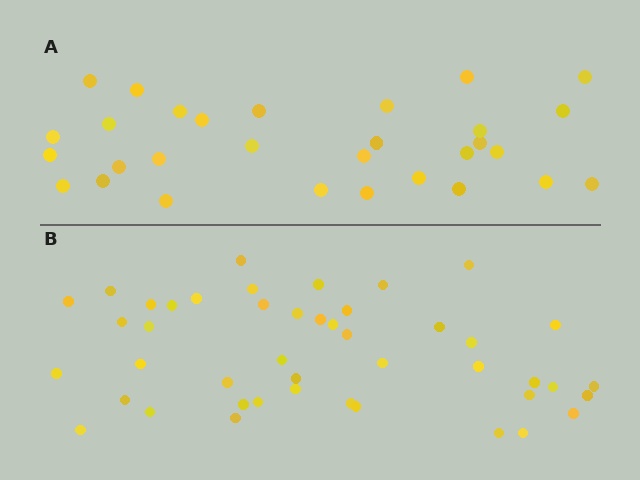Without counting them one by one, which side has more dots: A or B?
Region B (the bottom region) has more dots.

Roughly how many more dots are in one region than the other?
Region B has approximately 15 more dots than region A.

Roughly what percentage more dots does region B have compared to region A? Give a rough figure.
About 50% more.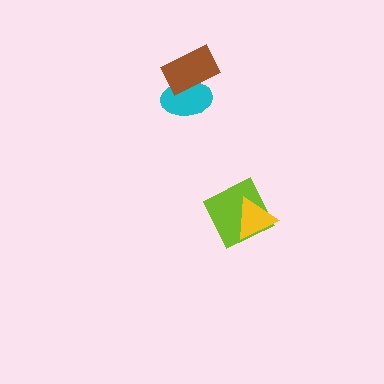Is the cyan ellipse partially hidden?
Yes, it is partially covered by another shape.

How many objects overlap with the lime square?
1 object overlaps with the lime square.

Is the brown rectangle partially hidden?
No, no other shape covers it.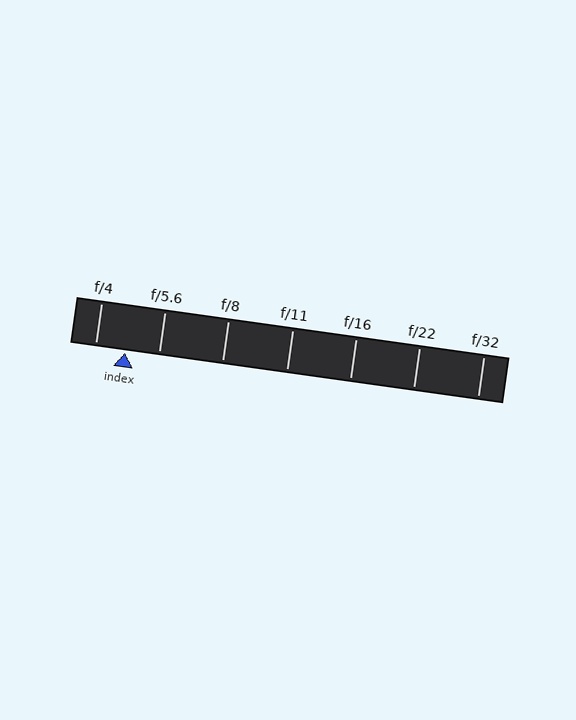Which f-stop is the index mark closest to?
The index mark is closest to f/4.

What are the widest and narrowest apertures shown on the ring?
The widest aperture shown is f/4 and the narrowest is f/32.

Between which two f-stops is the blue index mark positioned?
The index mark is between f/4 and f/5.6.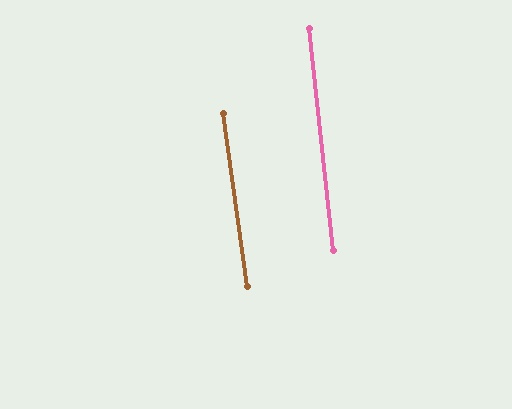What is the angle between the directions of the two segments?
Approximately 2 degrees.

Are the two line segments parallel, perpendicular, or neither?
Parallel — their directions differ by only 1.6°.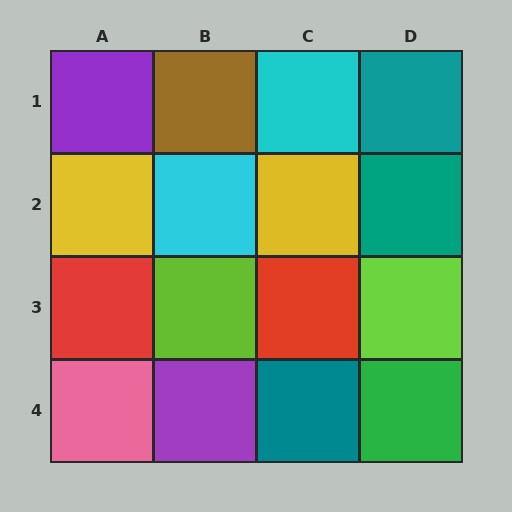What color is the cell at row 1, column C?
Cyan.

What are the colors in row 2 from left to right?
Yellow, cyan, yellow, teal.